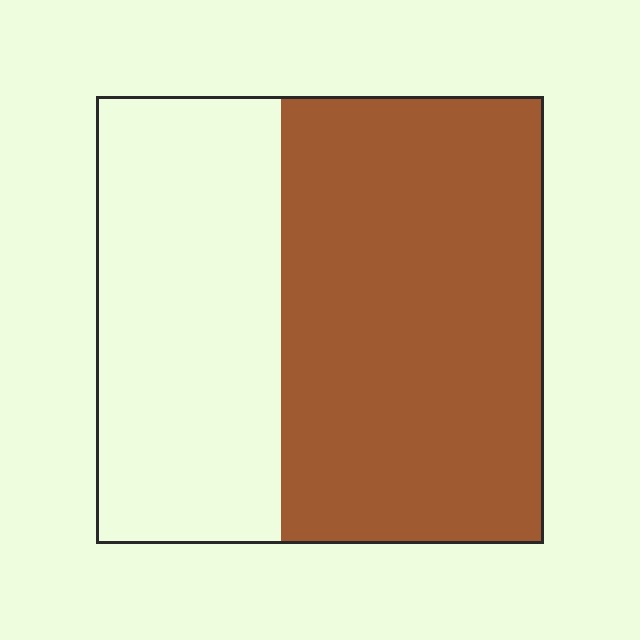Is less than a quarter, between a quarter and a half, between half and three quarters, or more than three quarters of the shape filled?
Between half and three quarters.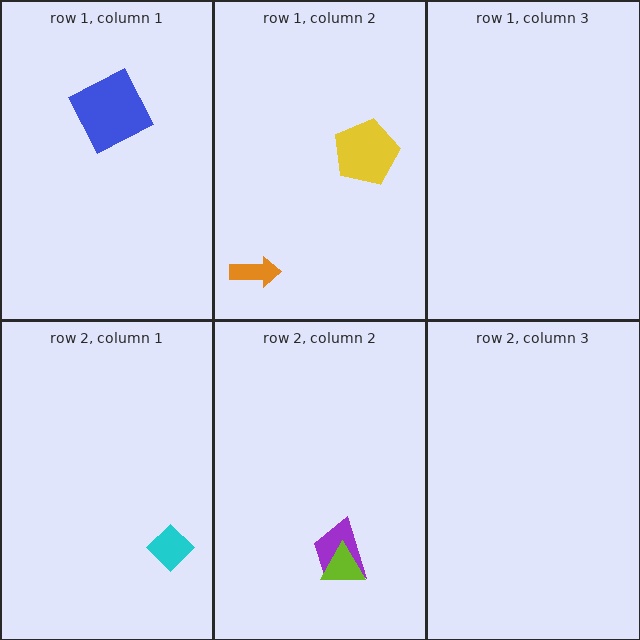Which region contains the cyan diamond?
The row 2, column 1 region.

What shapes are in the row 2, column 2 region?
The purple trapezoid, the lime triangle.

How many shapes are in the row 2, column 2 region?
2.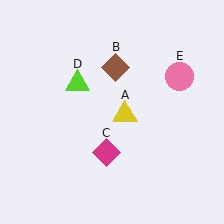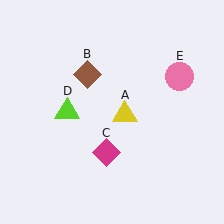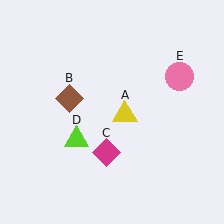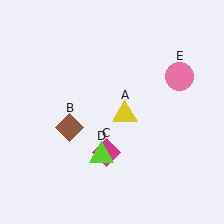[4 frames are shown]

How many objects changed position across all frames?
2 objects changed position: brown diamond (object B), lime triangle (object D).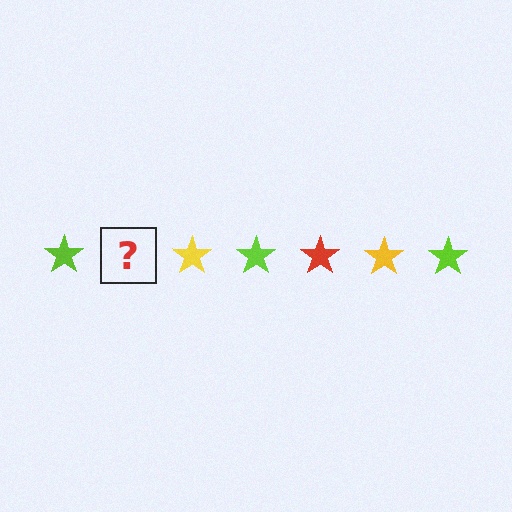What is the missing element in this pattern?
The missing element is a red star.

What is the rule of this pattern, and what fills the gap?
The rule is that the pattern cycles through lime, red, yellow stars. The gap should be filled with a red star.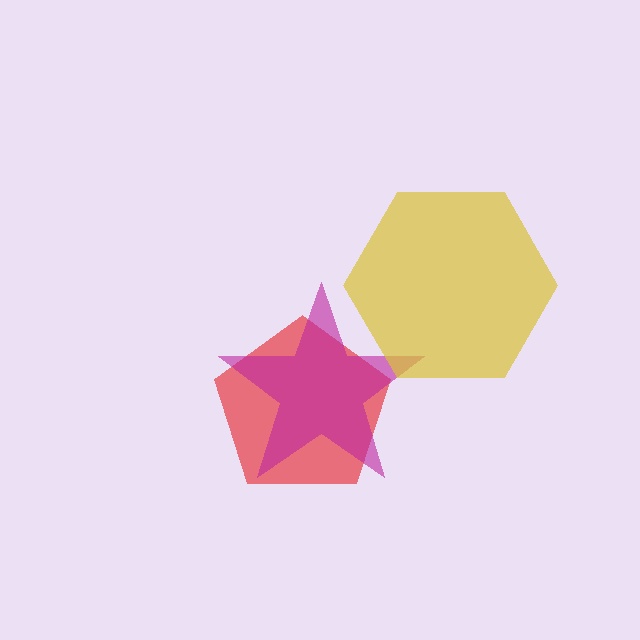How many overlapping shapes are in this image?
There are 3 overlapping shapes in the image.